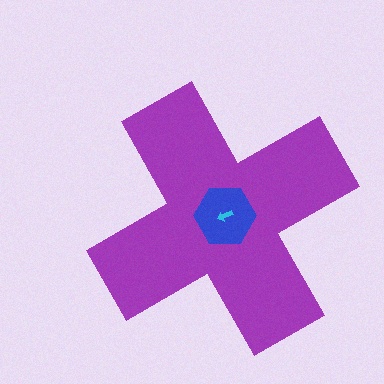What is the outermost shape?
The purple cross.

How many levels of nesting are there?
3.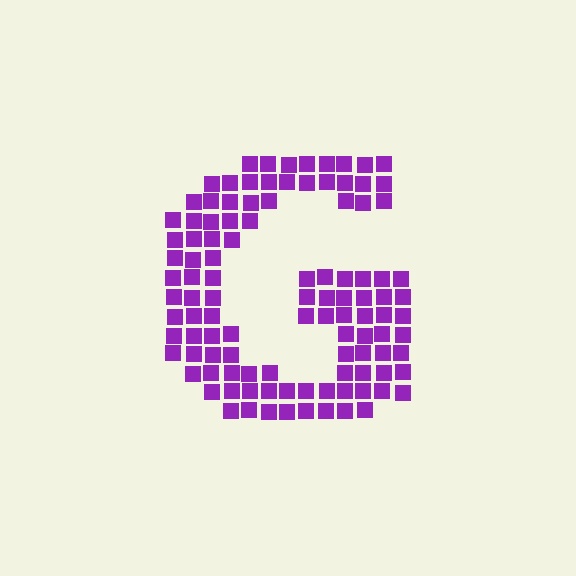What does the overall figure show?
The overall figure shows the letter G.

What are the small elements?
The small elements are squares.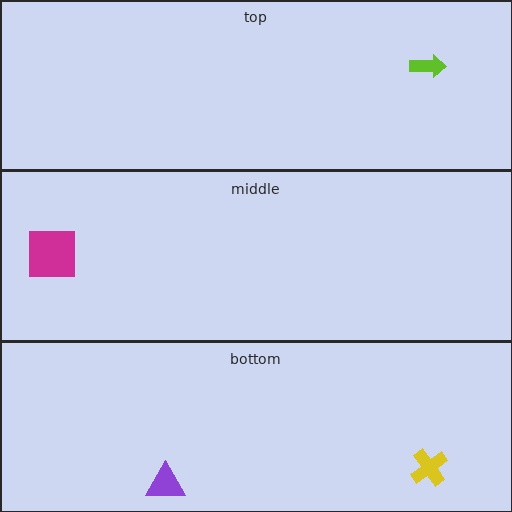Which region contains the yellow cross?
The bottom region.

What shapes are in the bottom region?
The purple triangle, the yellow cross.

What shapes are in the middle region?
The magenta square.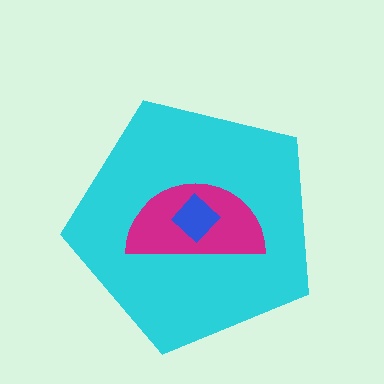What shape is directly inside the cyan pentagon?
The magenta semicircle.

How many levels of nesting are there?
3.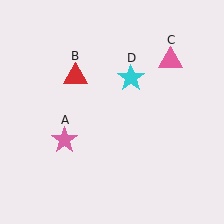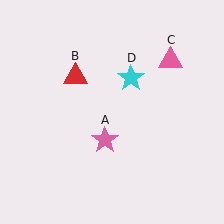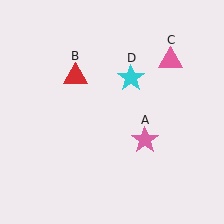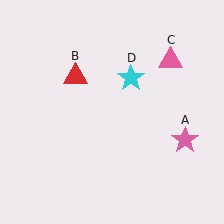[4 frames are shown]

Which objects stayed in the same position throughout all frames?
Red triangle (object B) and pink triangle (object C) and cyan star (object D) remained stationary.